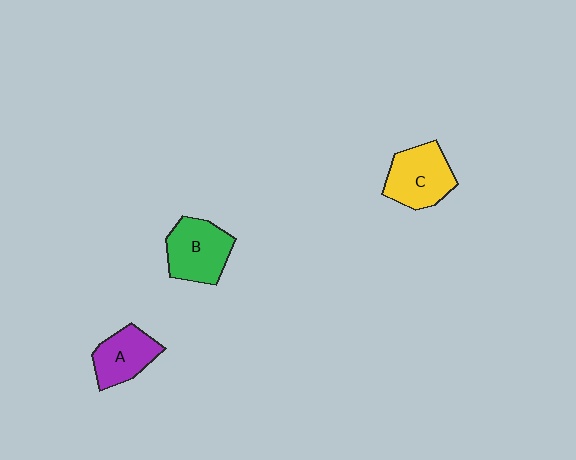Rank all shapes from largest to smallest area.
From largest to smallest: C (yellow), B (green), A (purple).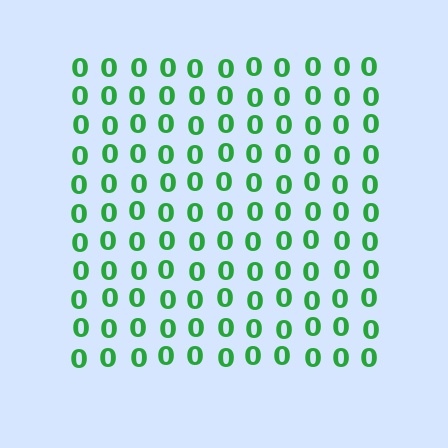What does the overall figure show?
The overall figure shows a square.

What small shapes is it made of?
It is made of small digit 0's.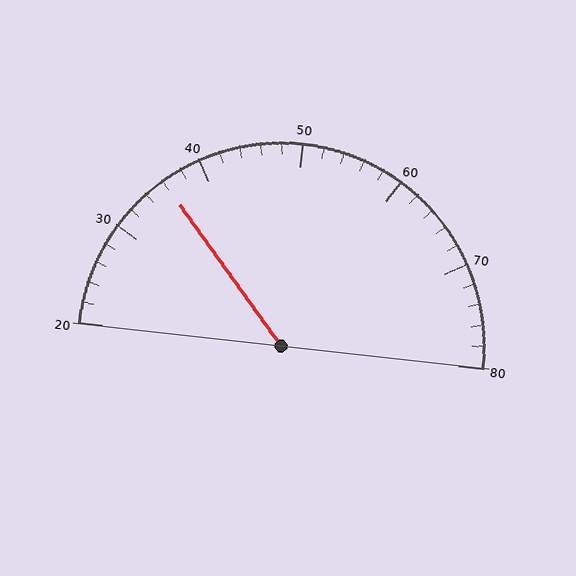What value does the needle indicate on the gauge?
The needle indicates approximately 36.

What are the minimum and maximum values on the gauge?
The gauge ranges from 20 to 80.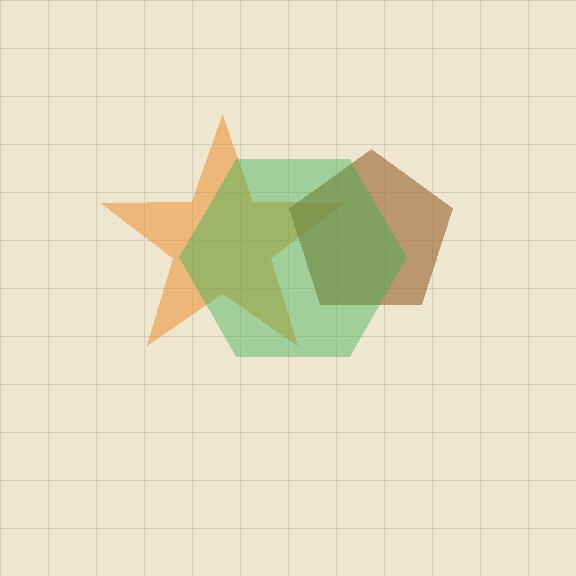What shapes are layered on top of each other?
The layered shapes are: an orange star, a brown pentagon, a green hexagon.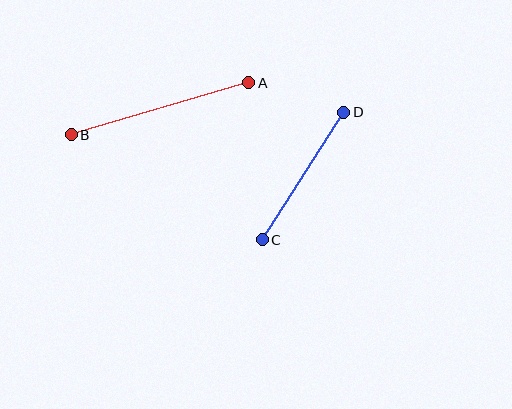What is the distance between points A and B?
The distance is approximately 185 pixels.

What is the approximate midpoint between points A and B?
The midpoint is at approximately (160, 109) pixels.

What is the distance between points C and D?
The distance is approximately 151 pixels.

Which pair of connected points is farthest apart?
Points A and B are farthest apart.